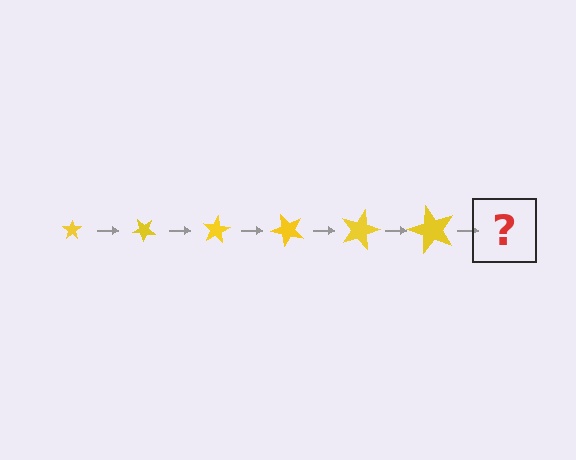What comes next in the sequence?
The next element should be a star, larger than the previous one and rotated 240 degrees from the start.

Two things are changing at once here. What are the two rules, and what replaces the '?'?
The two rules are that the star grows larger each step and it rotates 40 degrees each step. The '?' should be a star, larger than the previous one and rotated 240 degrees from the start.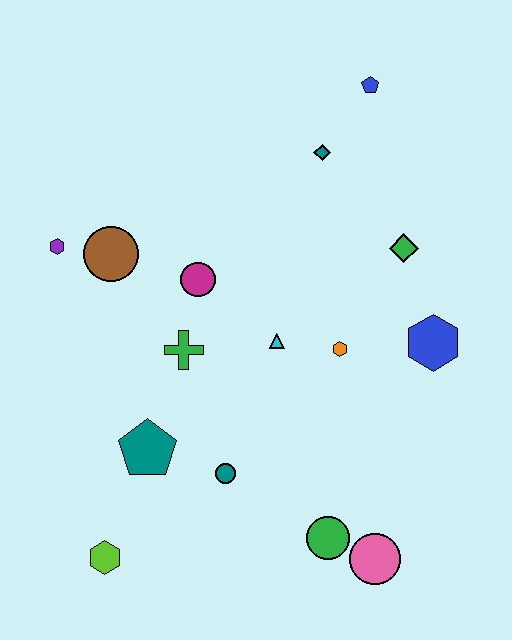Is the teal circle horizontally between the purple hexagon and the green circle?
Yes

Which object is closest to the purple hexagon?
The brown circle is closest to the purple hexagon.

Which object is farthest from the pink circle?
The blue pentagon is farthest from the pink circle.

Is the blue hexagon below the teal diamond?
Yes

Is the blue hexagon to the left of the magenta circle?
No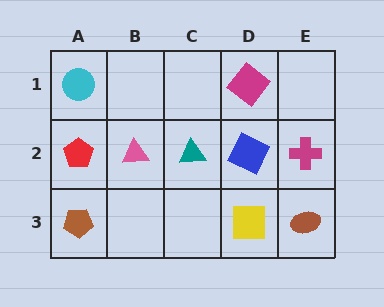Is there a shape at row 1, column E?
No, that cell is empty.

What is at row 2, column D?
A blue square.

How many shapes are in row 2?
5 shapes.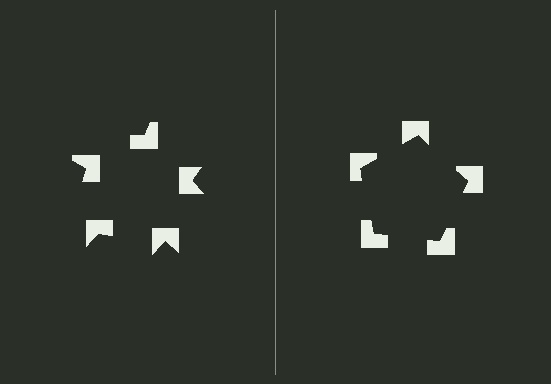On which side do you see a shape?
An illusory pentagon appears on the right side. On the left side the wedge cuts are rotated, so no coherent shape forms.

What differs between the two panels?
The notched squares are positioned identically on both sides; only the wedge orientations differ. On the right they align to a pentagon; on the left they are misaligned.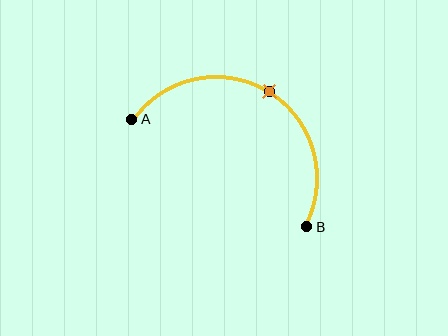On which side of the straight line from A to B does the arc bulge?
The arc bulges above the straight line connecting A and B.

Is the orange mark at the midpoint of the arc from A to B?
Yes. The orange mark lies on the arc at equal arc-length from both A and B — it is the arc midpoint.